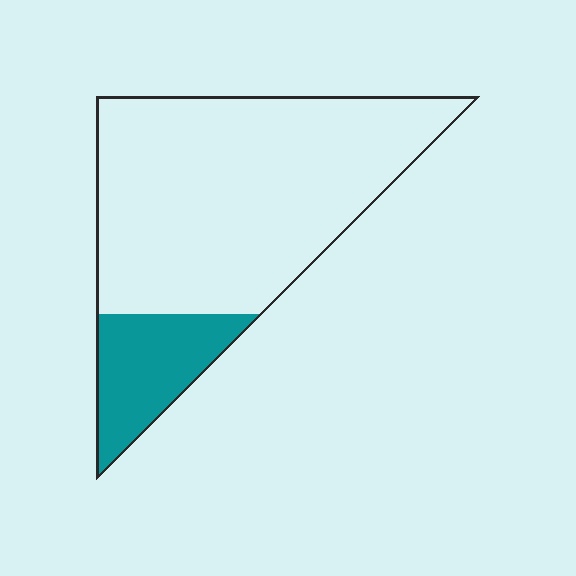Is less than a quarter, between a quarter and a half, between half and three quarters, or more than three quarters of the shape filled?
Less than a quarter.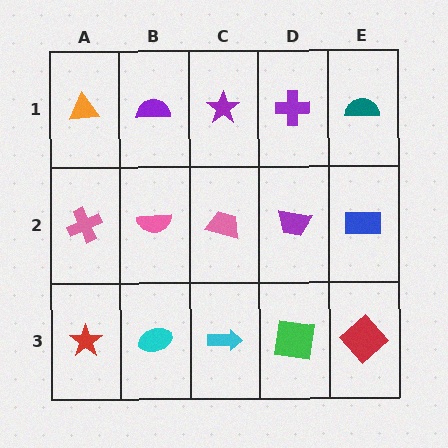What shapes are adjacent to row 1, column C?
A pink trapezoid (row 2, column C), a purple semicircle (row 1, column B), a purple cross (row 1, column D).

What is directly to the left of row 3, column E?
A green square.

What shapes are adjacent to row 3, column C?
A pink trapezoid (row 2, column C), a cyan ellipse (row 3, column B), a green square (row 3, column D).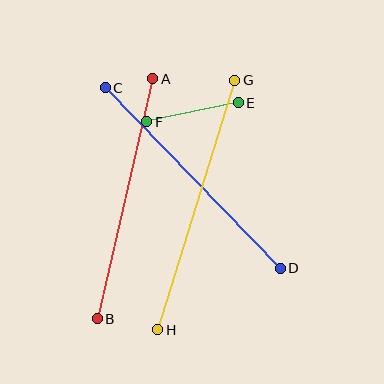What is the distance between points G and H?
The distance is approximately 261 pixels.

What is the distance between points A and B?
The distance is approximately 246 pixels.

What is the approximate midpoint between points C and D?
The midpoint is at approximately (193, 178) pixels.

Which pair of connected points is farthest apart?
Points G and H are farthest apart.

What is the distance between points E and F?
The distance is approximately 94 pixels.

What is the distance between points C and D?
The distance is approximately 251 pixels.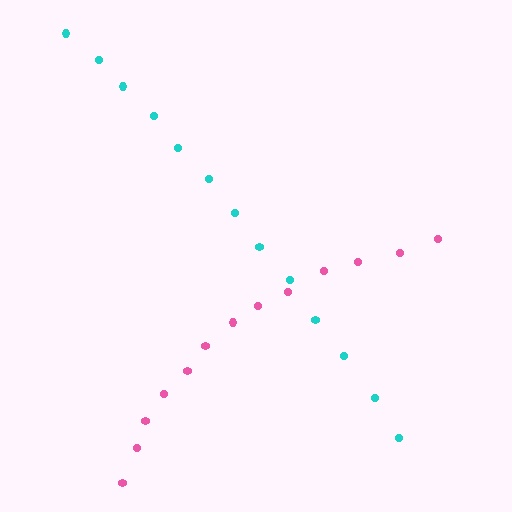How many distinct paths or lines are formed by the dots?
There are 2 distinct paths.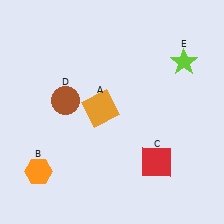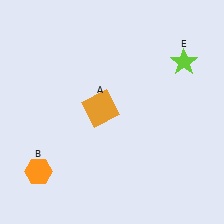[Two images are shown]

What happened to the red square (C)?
The red square (C) was removed in Image 2. It was in the bottom-right area of Image 1.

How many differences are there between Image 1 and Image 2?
There are 2 differences between the two images.